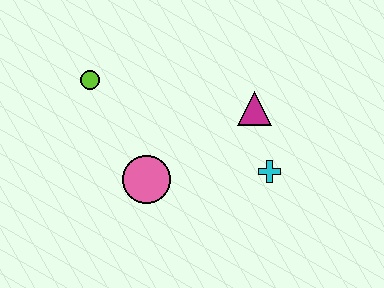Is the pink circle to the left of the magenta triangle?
Yes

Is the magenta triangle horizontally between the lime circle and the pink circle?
No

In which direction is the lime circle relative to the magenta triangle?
The lime circle is to the left of the magenta triangle.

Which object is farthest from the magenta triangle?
The lime circle is farthest from the magenta triangle.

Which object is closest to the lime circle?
The pink circle is closest to the lime circle.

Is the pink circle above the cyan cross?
No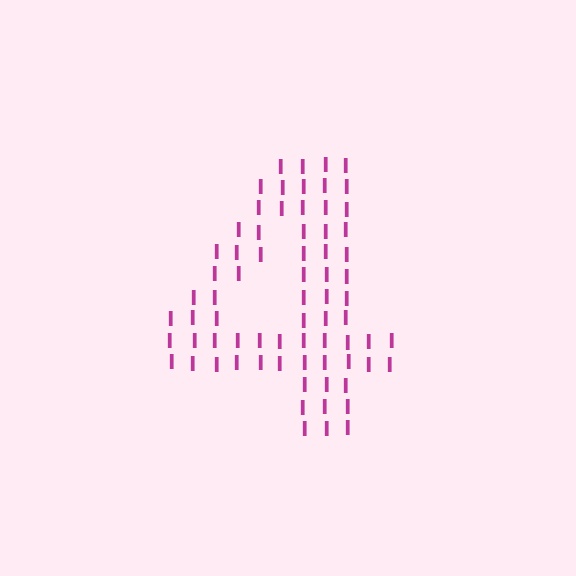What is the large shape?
The large shape is the digit 4.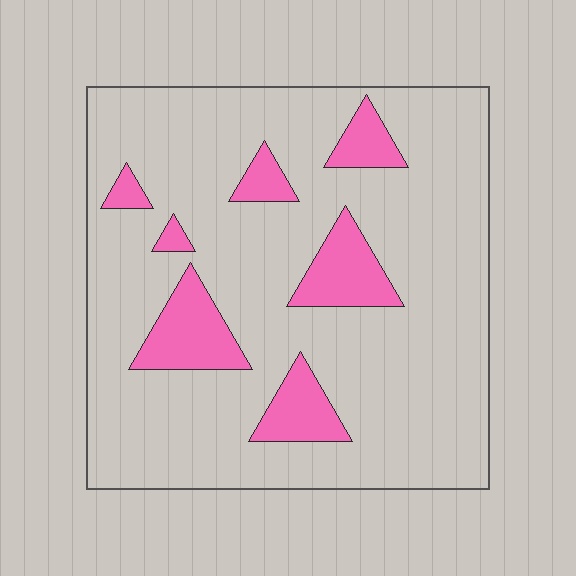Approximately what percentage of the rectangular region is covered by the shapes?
Approximately 15%.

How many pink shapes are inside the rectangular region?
7.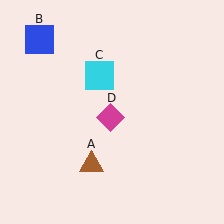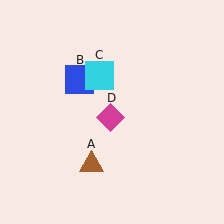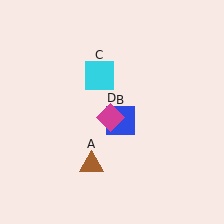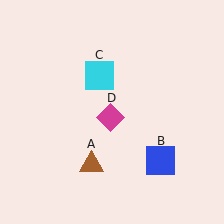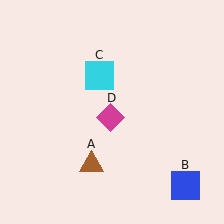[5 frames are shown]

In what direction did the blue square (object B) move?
The blue square (object B) moved down and to the right.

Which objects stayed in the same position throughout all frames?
Brown triangle (object A) and cyan square (object C) and magenta diamond (object D) remained stationary.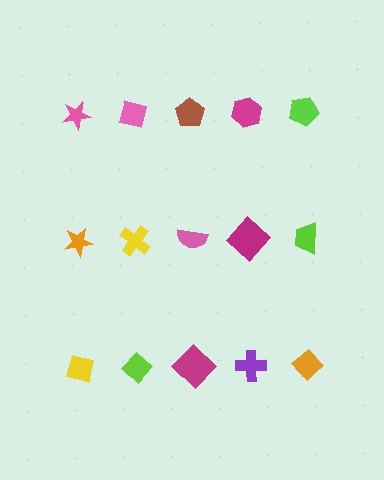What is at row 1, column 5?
A lime pentagon.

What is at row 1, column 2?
A pink square.